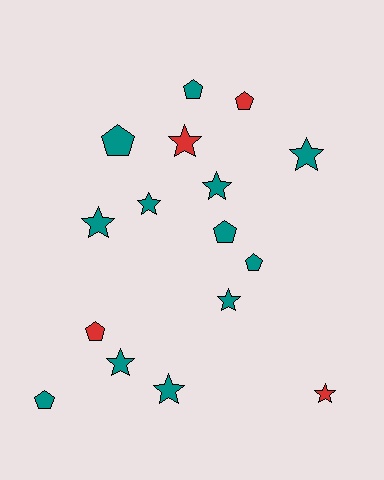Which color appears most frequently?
Teal, with 12 objects.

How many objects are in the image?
There are 16 objects.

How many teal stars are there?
There are 7 teal stars.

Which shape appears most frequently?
Star, with 9 objects.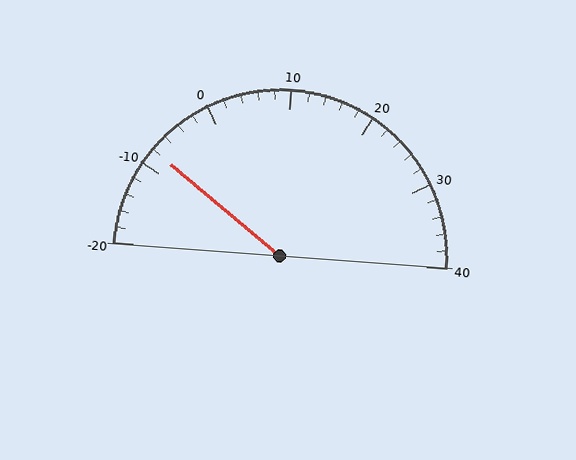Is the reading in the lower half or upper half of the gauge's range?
The reading is in the lower half of the range (-20 to 40).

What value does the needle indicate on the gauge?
The needle indicates approximately -8.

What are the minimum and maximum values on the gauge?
The gauge ranges from -20 to 40.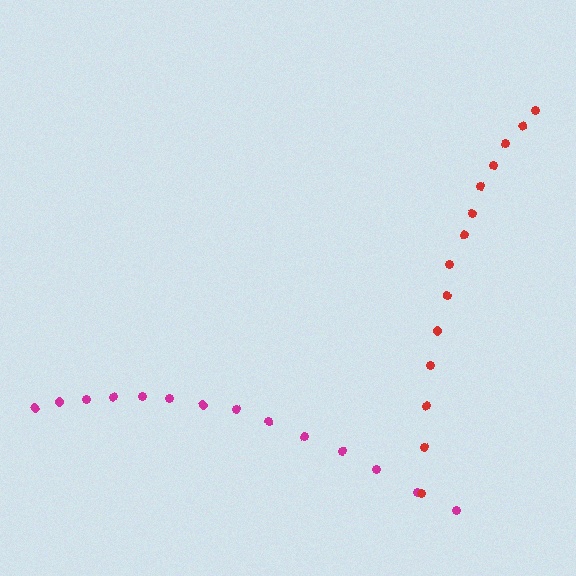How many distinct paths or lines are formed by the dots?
There are 2 distinct paths.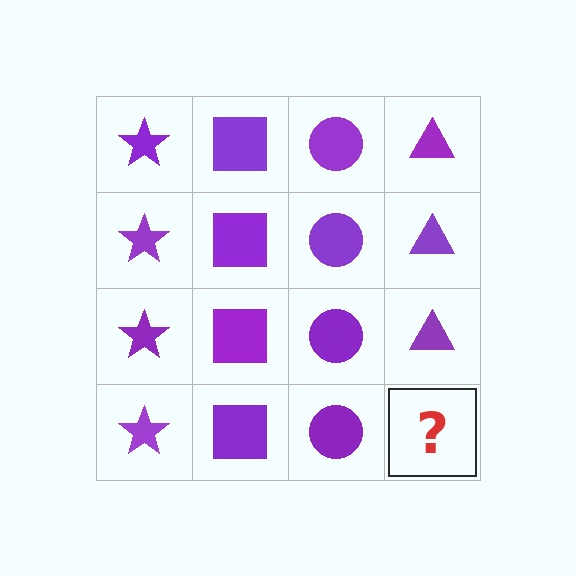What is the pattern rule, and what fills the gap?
The rule is that each column has a consistent shape. The gap should be filled with a purple triangle.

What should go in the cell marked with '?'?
The missing cell should contain a purple triangle.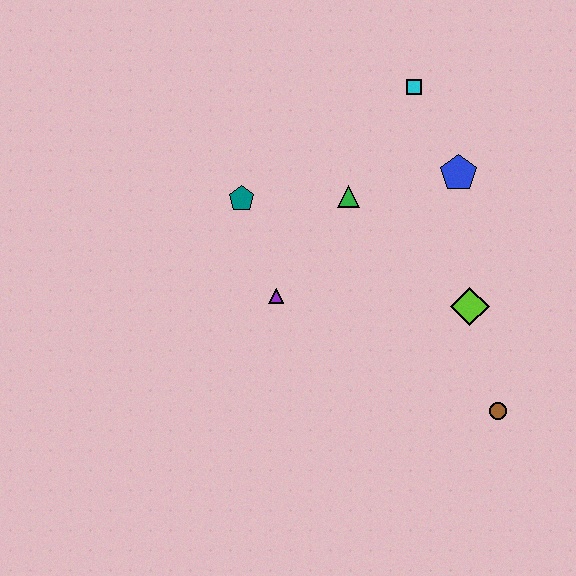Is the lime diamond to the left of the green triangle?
No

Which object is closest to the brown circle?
The lime diamond is closest to the brown circle.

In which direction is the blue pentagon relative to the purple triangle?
The blue pentagon is to the right of the purple triangle.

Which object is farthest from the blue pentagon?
The brown circle is farthest from the blue pentagon.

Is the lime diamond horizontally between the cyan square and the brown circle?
Yes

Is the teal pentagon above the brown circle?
Yes